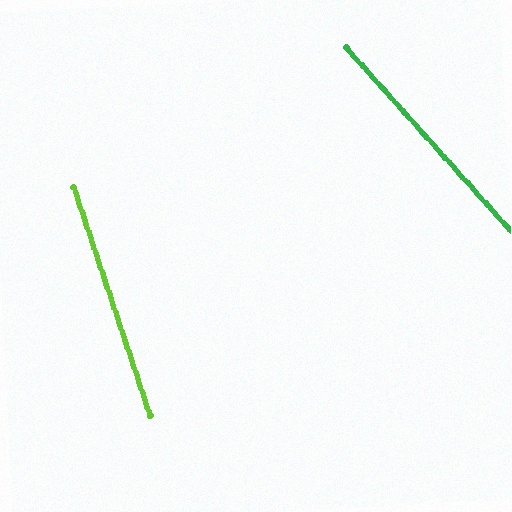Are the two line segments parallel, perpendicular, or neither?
Neither parallel nor perpendicular — they differ by about 23°.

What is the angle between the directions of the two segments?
Approximately 23 degrees.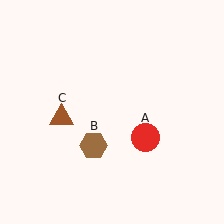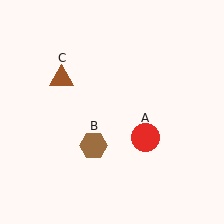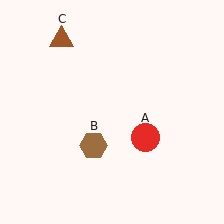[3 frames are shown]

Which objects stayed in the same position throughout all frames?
Red circle (object A) and brown hexagon (object B) remained stationary.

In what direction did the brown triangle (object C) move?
The brown triangle (object C) moved up.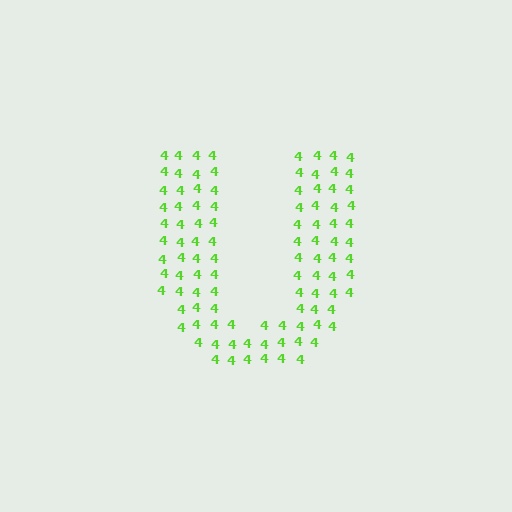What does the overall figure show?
The overall figure shows the letter U.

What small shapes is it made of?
It is made of small digit 4's.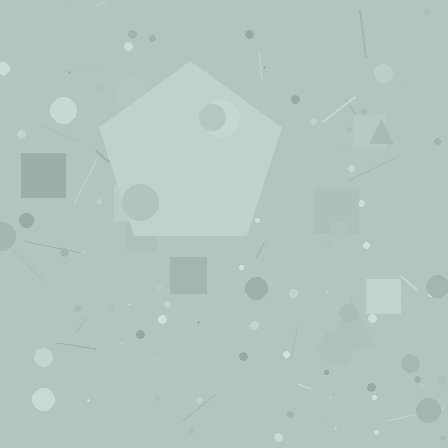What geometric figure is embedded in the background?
A pentagon is embedded in the background.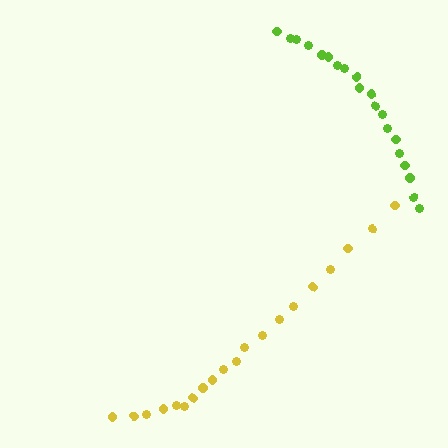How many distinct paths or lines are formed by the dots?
There are 2 distinct paths.